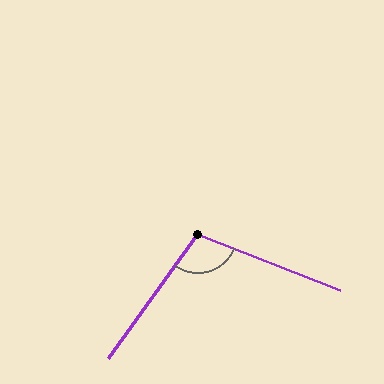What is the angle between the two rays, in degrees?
Approximately 104 degrees.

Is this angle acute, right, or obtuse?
It is obtuse.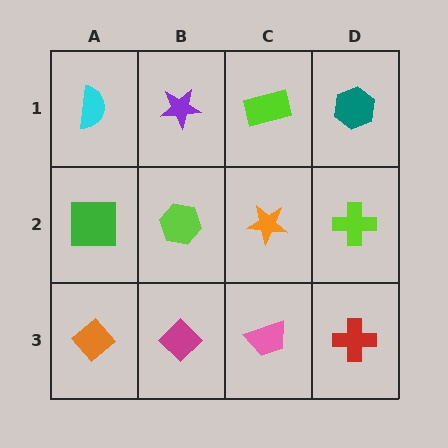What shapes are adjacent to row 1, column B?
A lime hexagon (row 2, column B), a cyan semicircle (row 1, column A), a lime rectangle (row 1, column C).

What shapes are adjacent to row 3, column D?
A lime cross (row 2, column D), a pink trapezoid (row 3, column C).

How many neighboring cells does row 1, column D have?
2.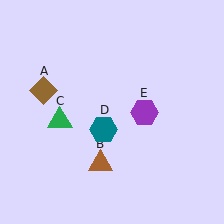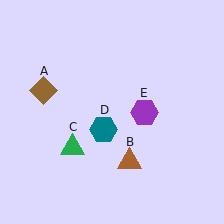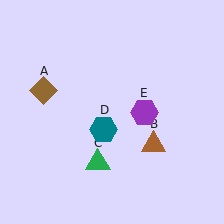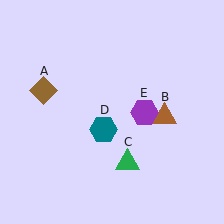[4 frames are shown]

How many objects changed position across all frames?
2 objects changed position: brown triangle (object B), green triangle (object C).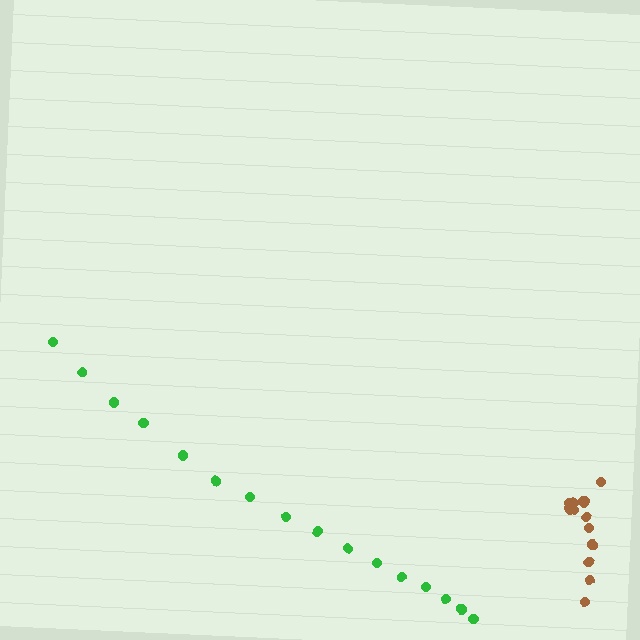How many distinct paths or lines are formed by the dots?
There are 2 distinct paths.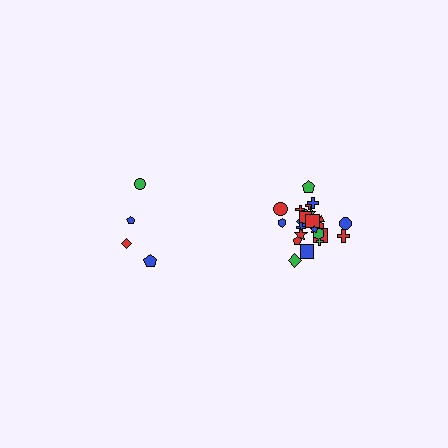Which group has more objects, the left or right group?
The right group.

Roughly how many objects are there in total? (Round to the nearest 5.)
Roughly 30 objects in total.